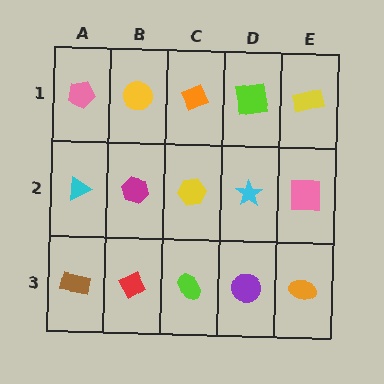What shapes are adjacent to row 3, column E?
A pink square (row 2, column E), a purple circle (row 3, column D).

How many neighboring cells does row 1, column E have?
2.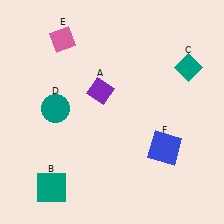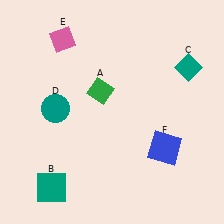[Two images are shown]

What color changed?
The diamond (A) changed from purple in Image 1 to green in Image 2.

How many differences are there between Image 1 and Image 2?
There is 1 difference between the two images.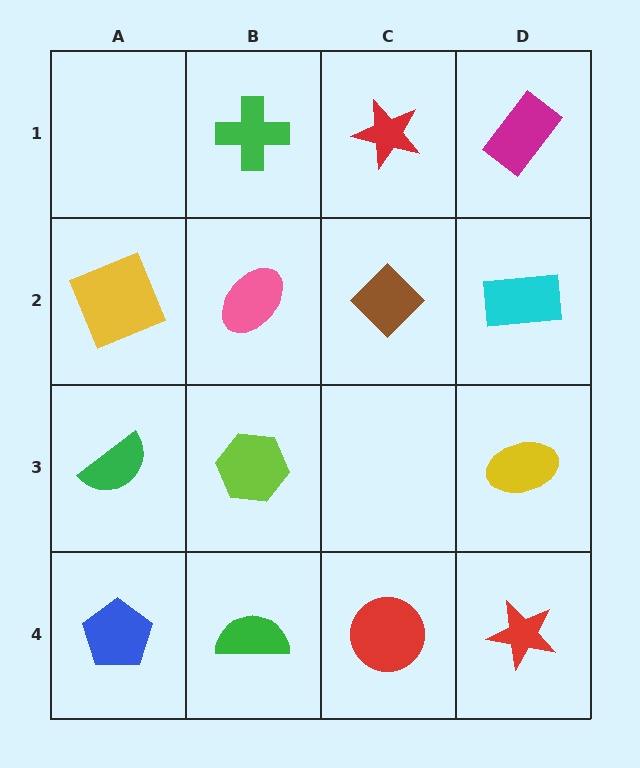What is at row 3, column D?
A yellow ellipse.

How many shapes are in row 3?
3 shapes.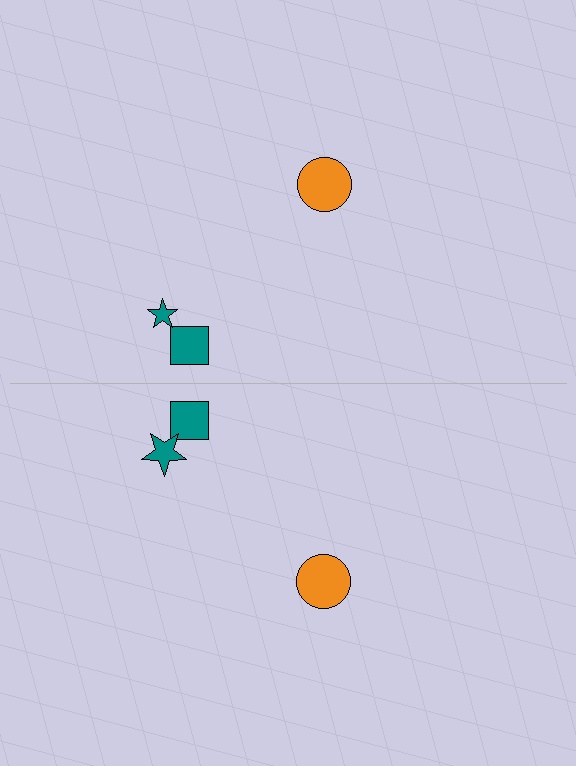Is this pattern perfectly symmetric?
No, the pattern is not perfectly symmetric. The teal star on the bottom side has a different size than its mirror counterpart.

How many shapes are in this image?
There are 6 shapes in this image.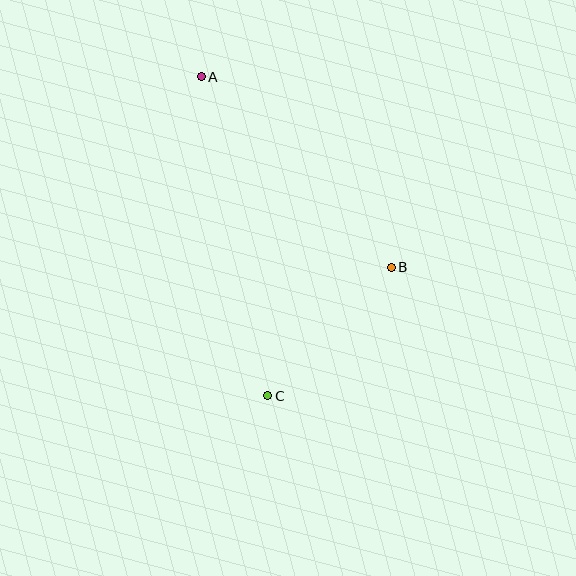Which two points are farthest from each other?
Points A and C are farthest from each other.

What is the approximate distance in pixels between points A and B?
The distance between A and B is approximately 269 pixels.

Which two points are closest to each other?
Points B and C are closest to each other.